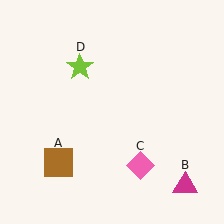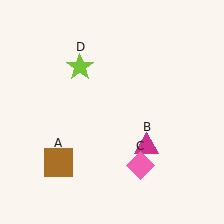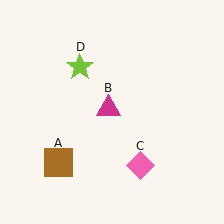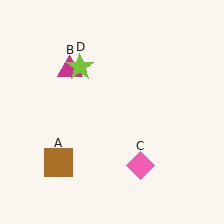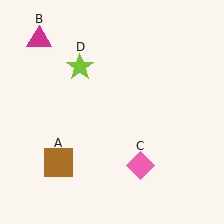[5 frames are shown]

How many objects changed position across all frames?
1 object changed position: magenta triangle (object B).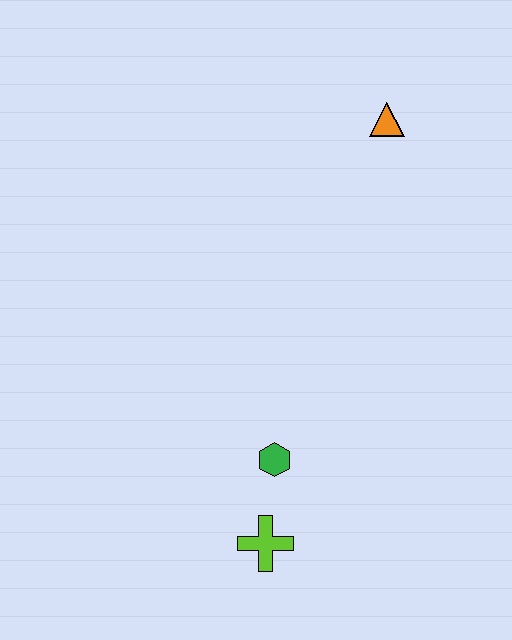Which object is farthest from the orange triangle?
The lime cross is farthest from the orange triangle.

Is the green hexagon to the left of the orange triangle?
Yes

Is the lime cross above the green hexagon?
No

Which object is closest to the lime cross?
The green hexagon is closest to the lime cross.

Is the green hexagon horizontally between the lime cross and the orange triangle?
Yes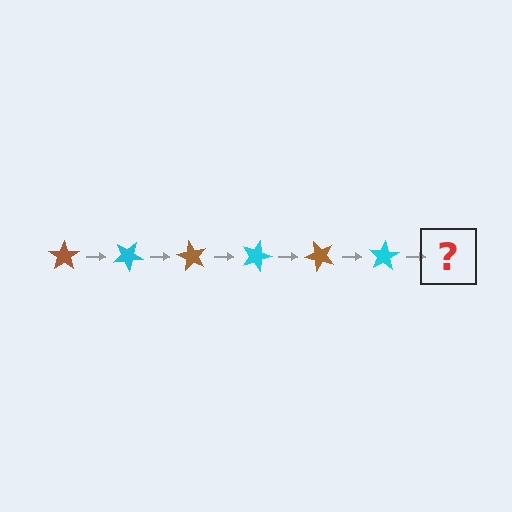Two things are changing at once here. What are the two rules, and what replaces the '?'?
The two rules are that it rotates 30 degrees each step and the color cycles through brown and cyan. The '?' should be a brown star, rotated 180 degrees from the start.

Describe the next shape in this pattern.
It should be a brown star, rotated 180 degrees from the start.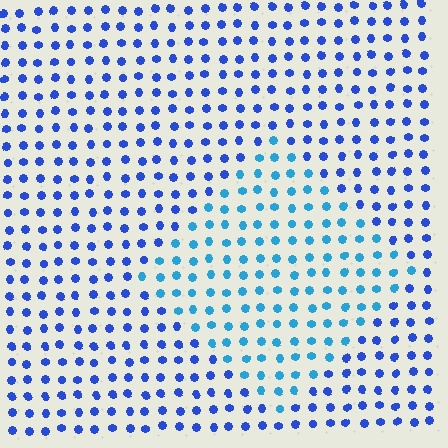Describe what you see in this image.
The image is filled with small blue elements in a uniform arrangement. A diamond-shaped region is visible where the elements are tinted to a slightly different hue, forming a subtle color boundary.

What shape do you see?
I see a diamond.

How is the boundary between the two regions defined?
The boundary is defined purely by a slight shift in hue (about 30 degrees). Spacing, size, and orientation are identical on both sides.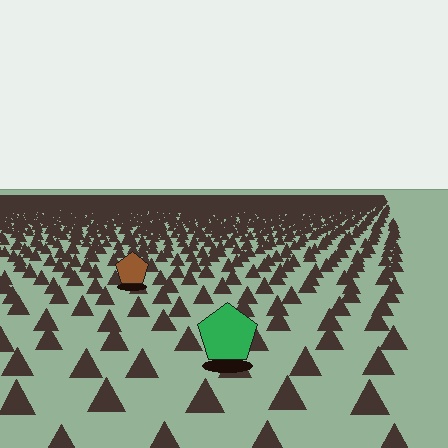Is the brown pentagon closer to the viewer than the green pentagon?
No. The green pentagon is closer — you can tell from the texture gradient: the ground texture is coarser near it.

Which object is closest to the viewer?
The green pentagon is closest. The texture marks near it are larger and more spread out.